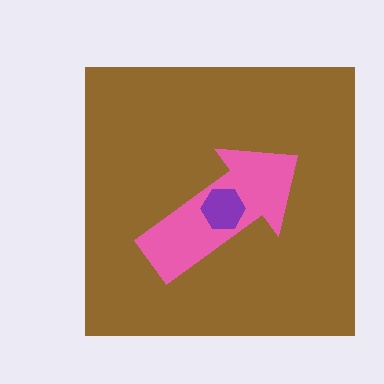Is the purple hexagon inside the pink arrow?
Yes.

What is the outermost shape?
The brown square.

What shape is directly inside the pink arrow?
The purple hexagon.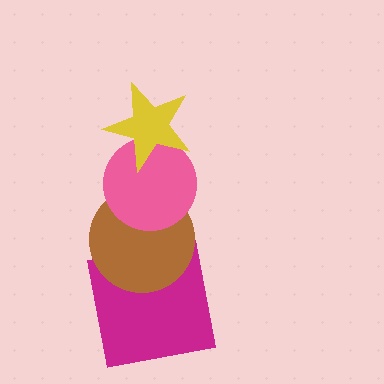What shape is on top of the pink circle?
The yellow star is on top of the pink circle.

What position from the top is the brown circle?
The brown circle is 3rd from the top.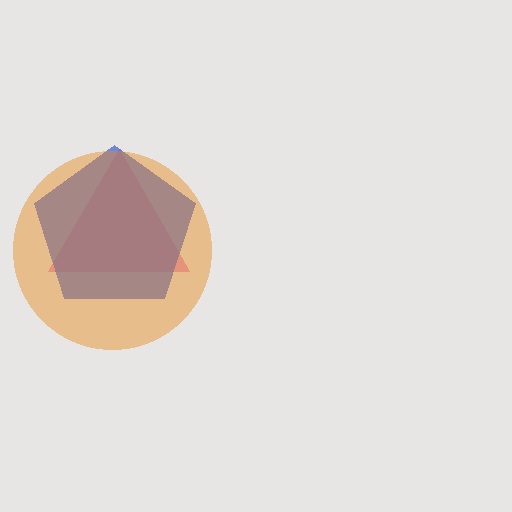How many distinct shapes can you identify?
There are 3 distinct shapes: a pink triangle, a blue pentagon, an orange circle.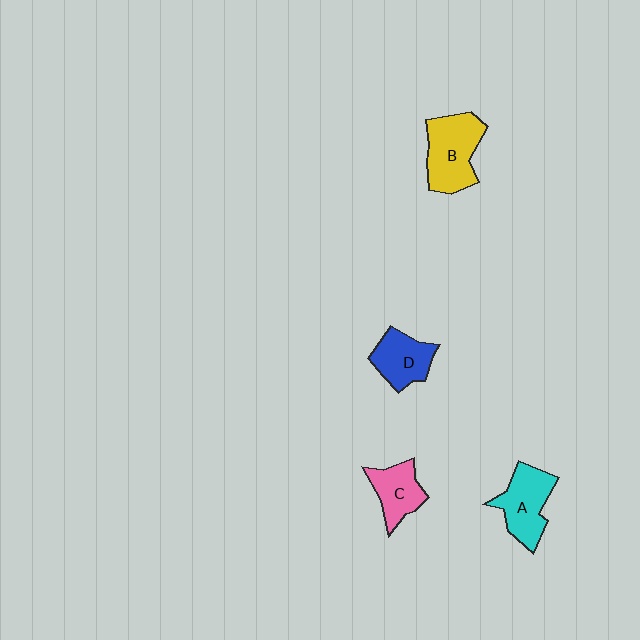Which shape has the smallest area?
Shape C (pink).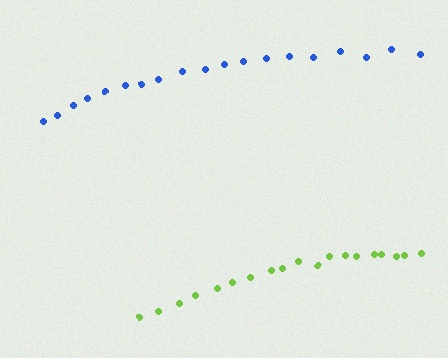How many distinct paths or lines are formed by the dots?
There are 2 distinct paths.